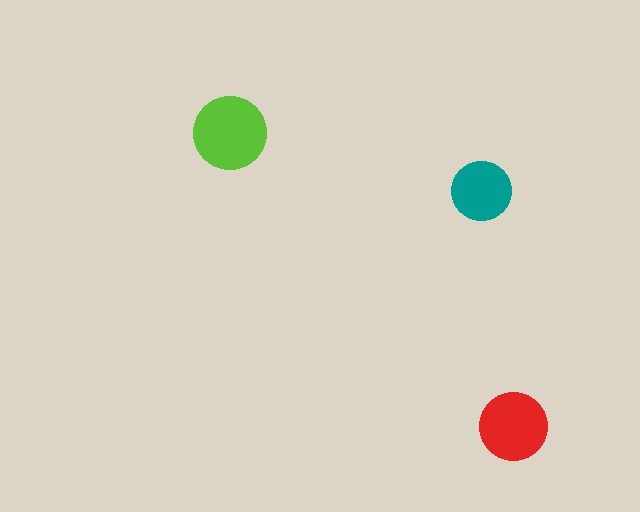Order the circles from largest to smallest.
the lime one, the red one, the teal one.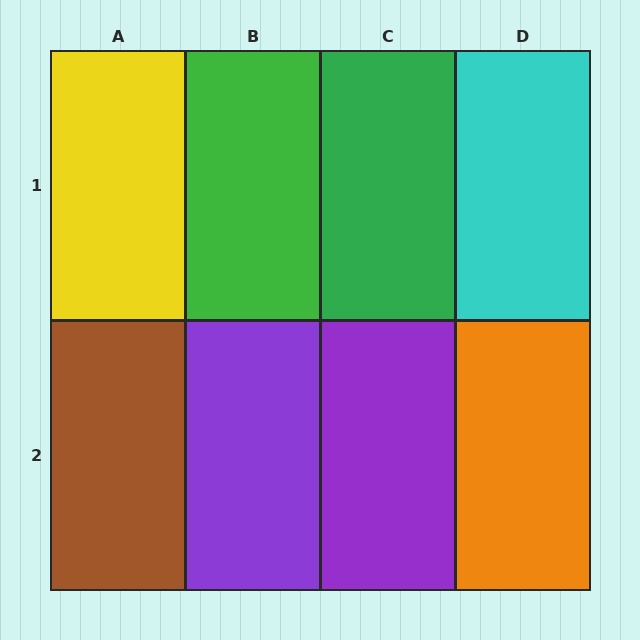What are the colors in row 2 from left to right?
Brown, purple, purple, orange.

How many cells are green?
2 cells are green.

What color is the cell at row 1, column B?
Green.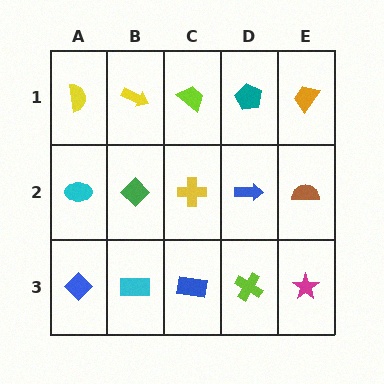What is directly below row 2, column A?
A blue diamond.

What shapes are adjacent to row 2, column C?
A lime trapezoid (row 1, column C), a blue rectangle (row 3, column C), a green diamond (row 2, column B), a blue arrow (row 2, column D).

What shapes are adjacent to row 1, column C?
A yellow cross (row 2, column C), a yellow arrow (row 1, column B), a teal pentagon (row 1, column D).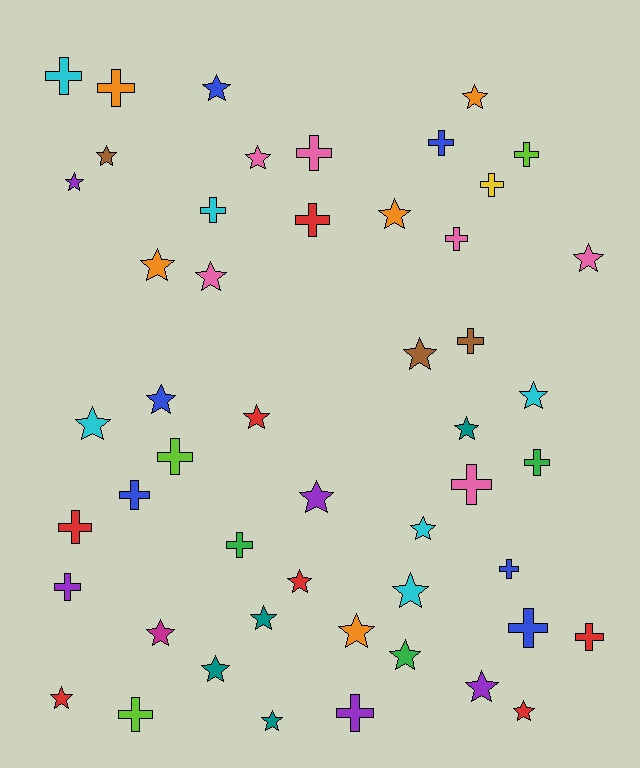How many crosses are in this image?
There are 22 crosses.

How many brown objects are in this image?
There are 3 brown objects.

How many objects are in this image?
There are 50 objects.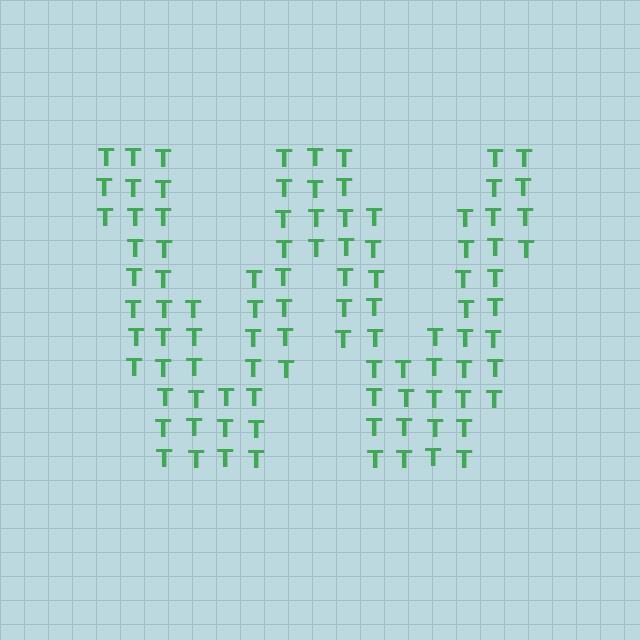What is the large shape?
The large shape is the letter W.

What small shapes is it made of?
It is made of small letter T's.